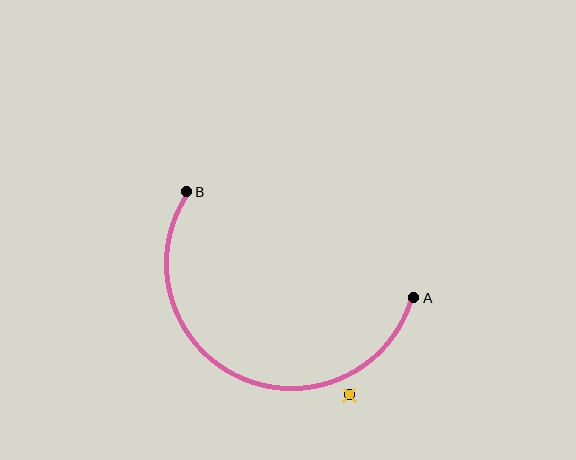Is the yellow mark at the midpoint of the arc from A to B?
No — the yellow mark does not lie on the arc at all. It sits slightly outside the curve.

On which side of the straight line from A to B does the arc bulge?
The arc bulges below the straight line connecting A and B.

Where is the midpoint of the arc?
The arc midpoint is the point on the curve farthest from the straight line joining A and B. It sits below that line.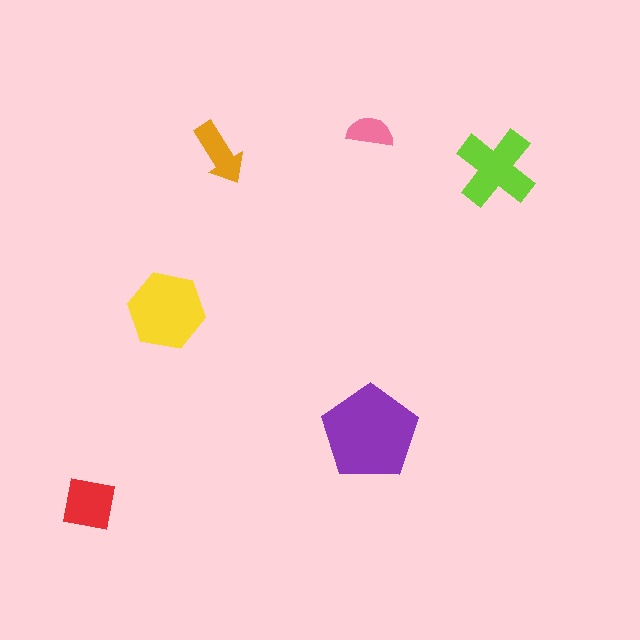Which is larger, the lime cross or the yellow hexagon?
The yellow hexagon.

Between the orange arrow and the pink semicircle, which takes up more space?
The orange arrow.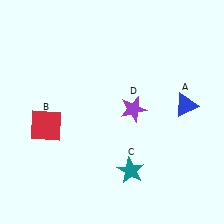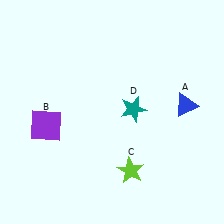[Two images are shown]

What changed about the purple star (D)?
In Image 1, D is purple. In Image 2, it changed to teal.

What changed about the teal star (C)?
In Image 1, C is teal. In Image 2, it changed to lime.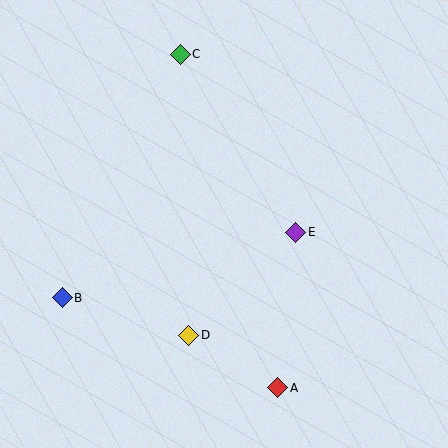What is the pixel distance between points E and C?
The distance between E and C is 212 pixels.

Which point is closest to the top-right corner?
Point C is closest to the top-right corner.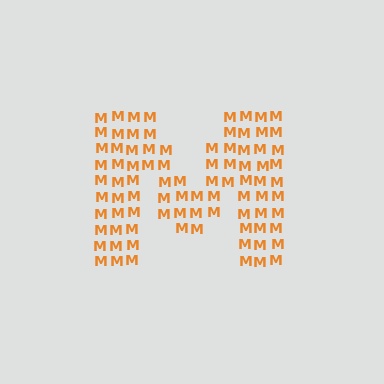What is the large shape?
The large shape is the letter M.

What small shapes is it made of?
It is made of small letter M's.